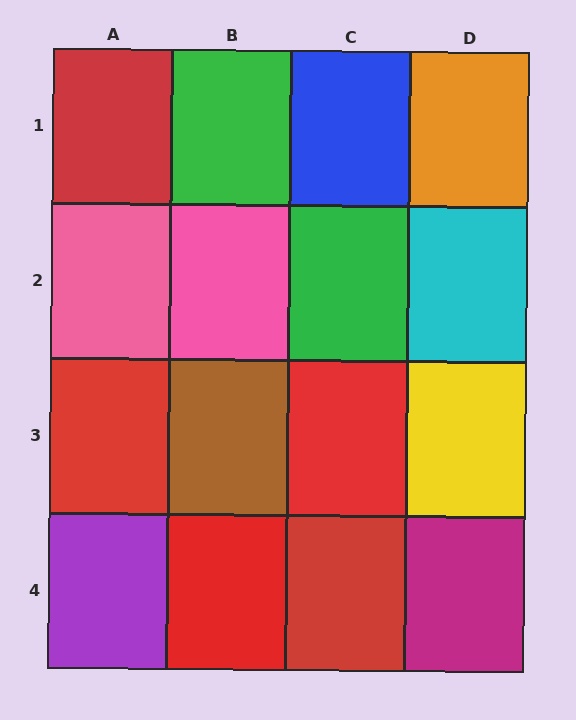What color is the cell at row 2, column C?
Green.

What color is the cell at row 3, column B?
Brown.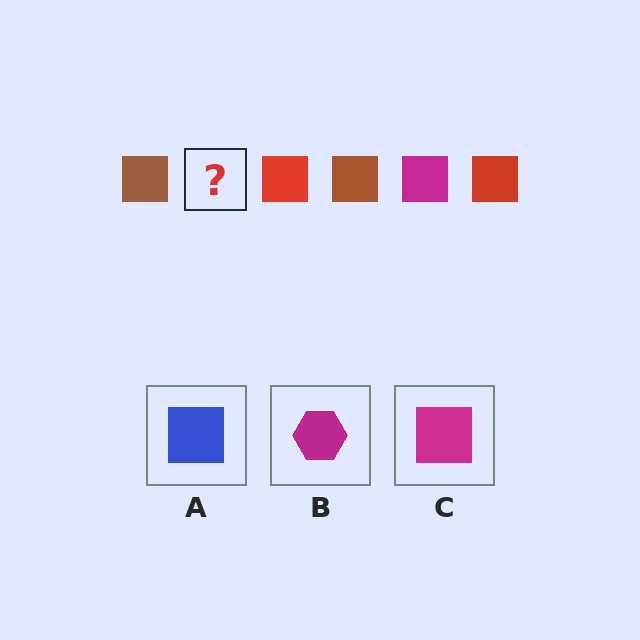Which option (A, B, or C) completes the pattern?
C.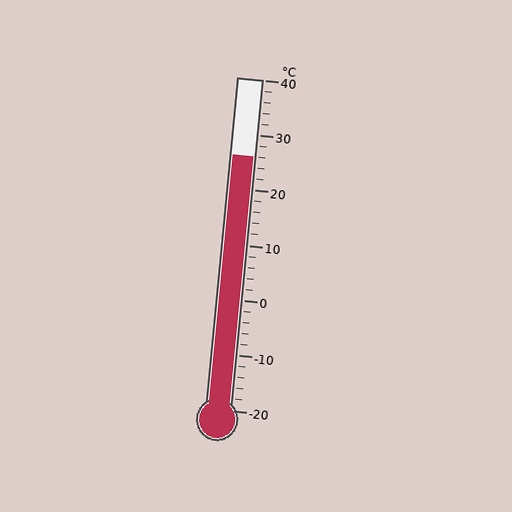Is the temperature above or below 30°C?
The temperature is below 30°C.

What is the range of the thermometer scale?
The thermometer scale ranges from -20°C to 40°C.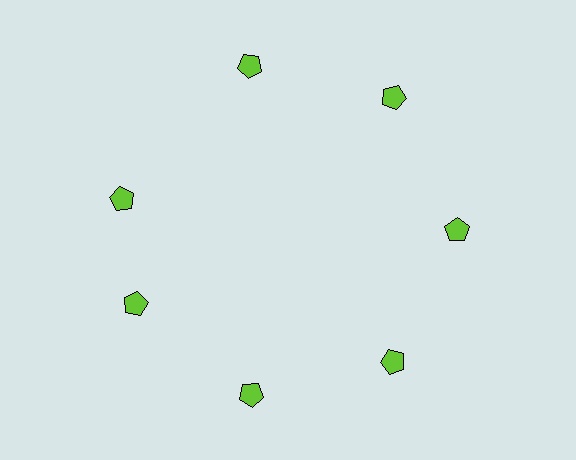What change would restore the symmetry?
The symmetry would be restored by rotating it back into even spacing with its neighbors so that all 7 pentagons sit at equal angles and equal distance from the center.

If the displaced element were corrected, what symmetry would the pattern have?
It would have 7-fold rotational symmetry — the pattern would map onto itself every 51 degrees.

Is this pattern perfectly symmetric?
No. The 7 lime pentagons are arranged in a ring, but one element near the 10 o'clock position is rotated out of alignment along the ring, breaking the 7-fold rotational symmetry.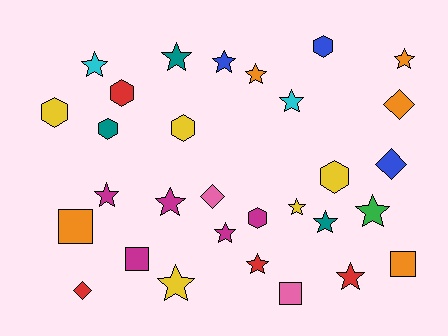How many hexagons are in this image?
There are 7 hexagons.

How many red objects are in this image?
There are 4 red objects.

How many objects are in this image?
There are 30 objects.